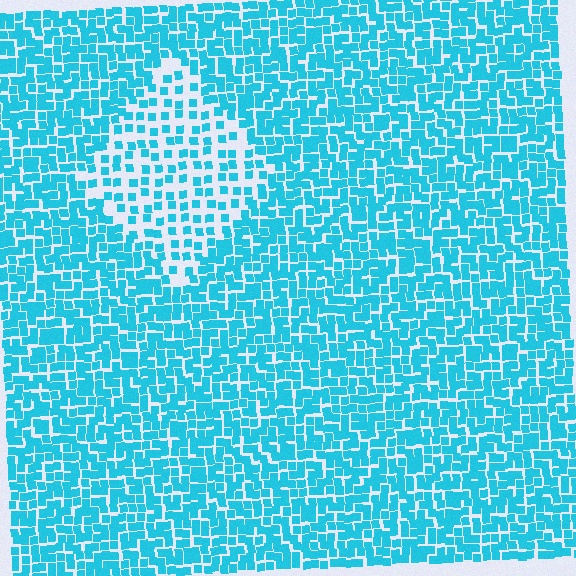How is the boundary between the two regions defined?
The boundary is defined by a change in element density (approximately 2.1x ratio). All elements are the same color, size, and shape.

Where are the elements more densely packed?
The elements are more densely packed outside the diamond boundary.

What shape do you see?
I see a diamond.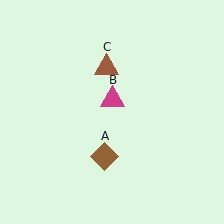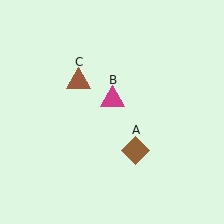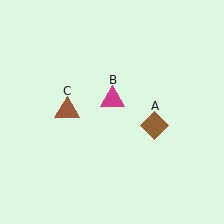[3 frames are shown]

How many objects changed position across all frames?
2 objects changed position: brown diamond (object A), brown triangle (object C).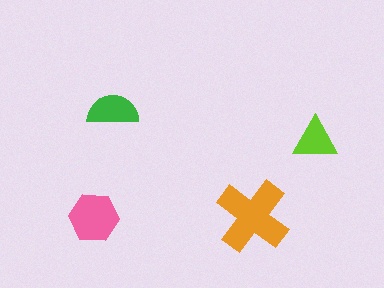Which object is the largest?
The orange cross.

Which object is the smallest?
The lime triangle.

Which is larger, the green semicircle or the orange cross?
The orange cross.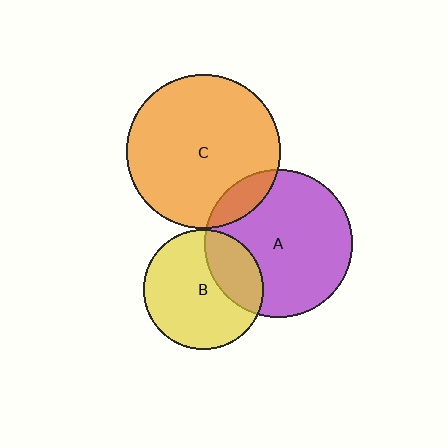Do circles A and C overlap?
Yes.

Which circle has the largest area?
Circle C (orange).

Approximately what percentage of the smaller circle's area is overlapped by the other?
Approximately 10%.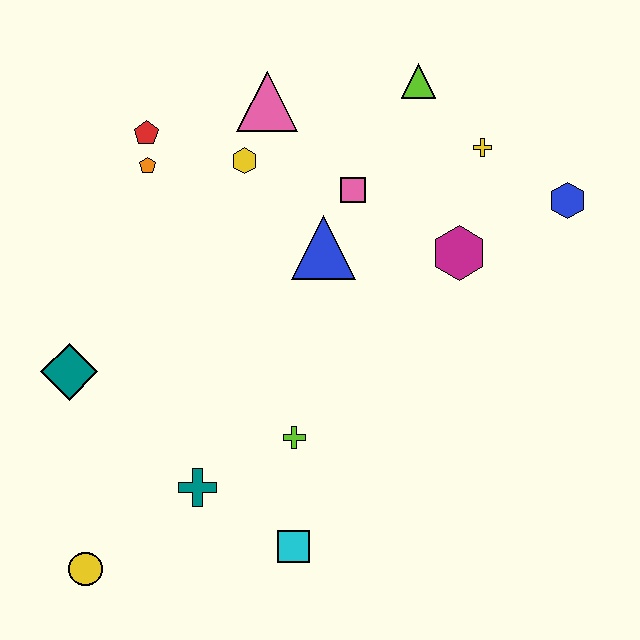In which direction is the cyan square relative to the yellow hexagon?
The cyan square is below the yellow hexagon.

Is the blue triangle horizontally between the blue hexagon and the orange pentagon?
Yes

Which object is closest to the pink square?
The blue triangle is closest to the pink square.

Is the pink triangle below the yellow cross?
No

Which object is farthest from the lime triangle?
The yellow circle is farthest from the lime triangle.